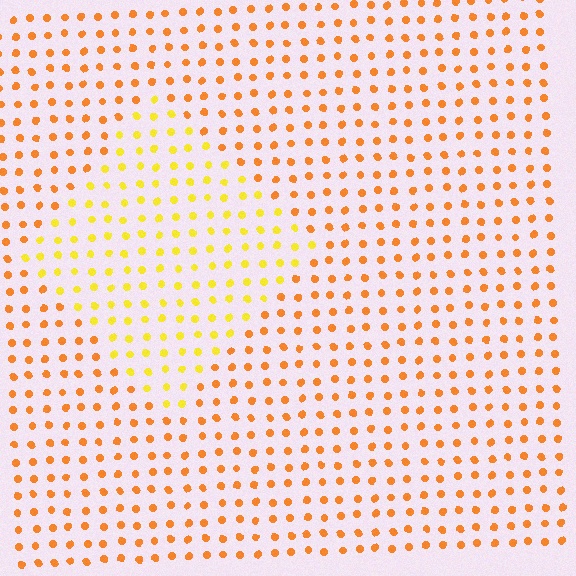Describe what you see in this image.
The image is filled with small orange elements in a uniform arrangement. A diamond-shaped region is visible where the elements are tinted to a slightly different hue, forming a subtle color boundary.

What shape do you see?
I see a diamond.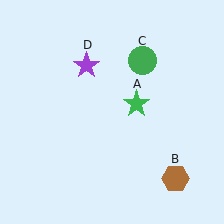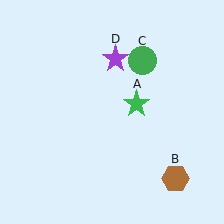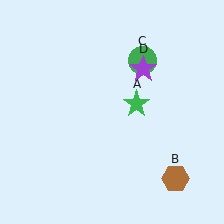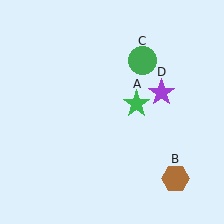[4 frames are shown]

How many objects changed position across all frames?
1 object changed position: purple star (object D).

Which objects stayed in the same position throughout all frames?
Green star (object A) and brown hexagon (object B) and green circle (object C) remained stationary.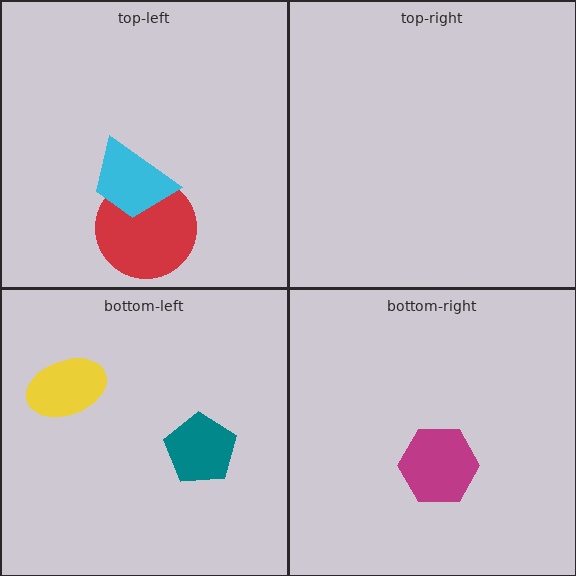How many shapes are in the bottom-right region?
1.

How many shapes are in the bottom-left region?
2.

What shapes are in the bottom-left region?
The yellow ellipse, the teal pentagon.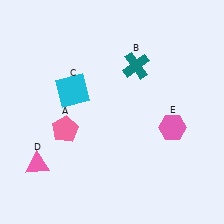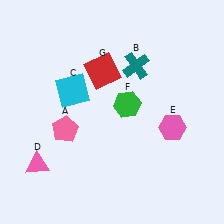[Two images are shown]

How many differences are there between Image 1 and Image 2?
There are 2 differences between the two images.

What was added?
A green hexagon (F), a red square (G) were added in Image 2.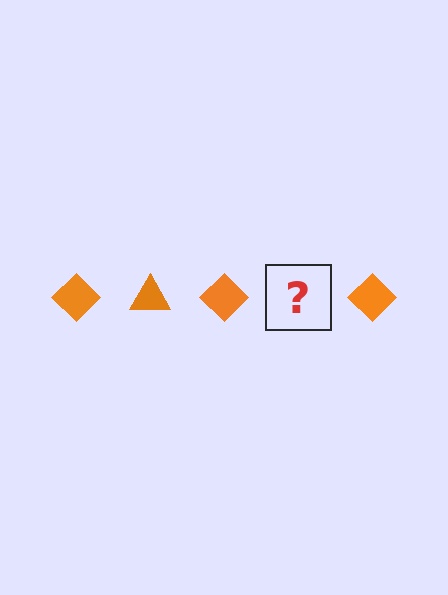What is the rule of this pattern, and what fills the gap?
The rule is that the pattern cycles through diamond, triangle shapes in orange. The gap should be filled with an orange triangle.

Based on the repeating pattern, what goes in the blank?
The blank should be an orange triangle.